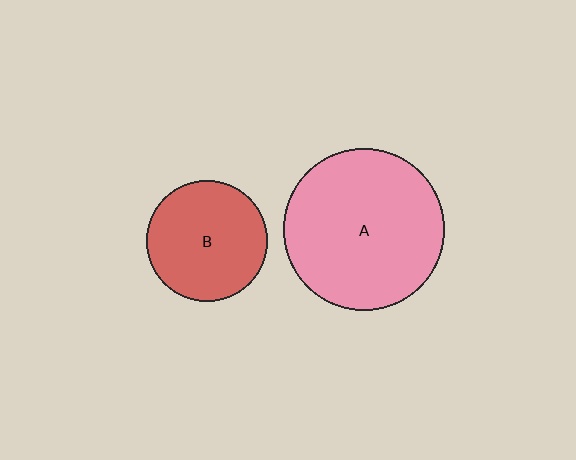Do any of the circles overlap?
No, none of the circles overlap.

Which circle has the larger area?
Circle A (pink).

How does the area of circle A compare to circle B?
Approximately 1.8 times.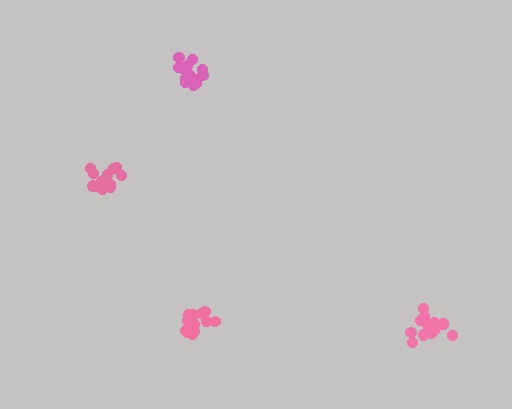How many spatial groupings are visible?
There are 4 spatial groupings.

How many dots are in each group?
Group 1: 14 dots, Group 2: 15 dots, Group 3: 15 dots, Group 4: 16 dots (60 total).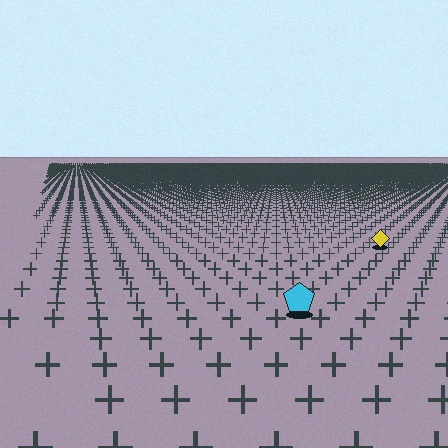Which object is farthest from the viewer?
The yellow diamond is farthest from the viewer. It appears smaller and the ground texture around it is denser.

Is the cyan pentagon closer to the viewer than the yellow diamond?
Yes. The cyan pentagon is closer — you can tell from the texture gradient: the ground texture is coarser near it.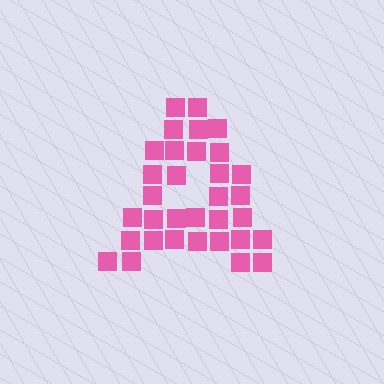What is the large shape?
The large shape is the letter A.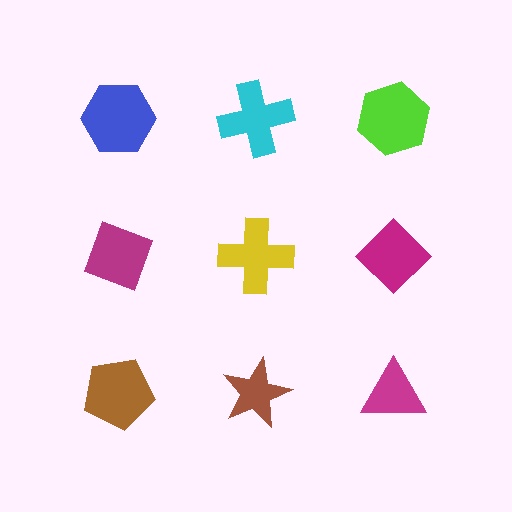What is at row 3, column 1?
A brown pentagon.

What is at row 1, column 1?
A blue hexagon.